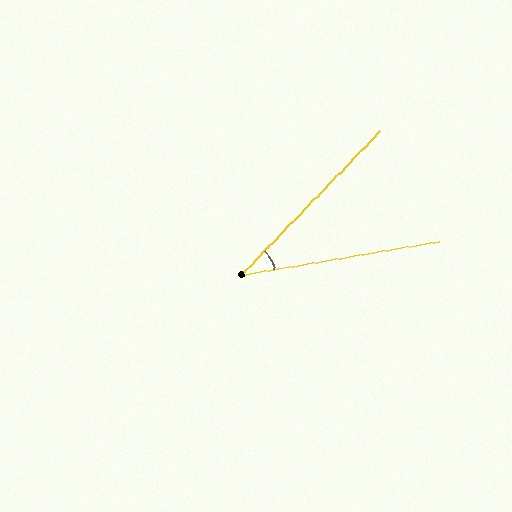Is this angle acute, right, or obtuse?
It is acute.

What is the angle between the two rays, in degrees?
Approximately 36 degrees.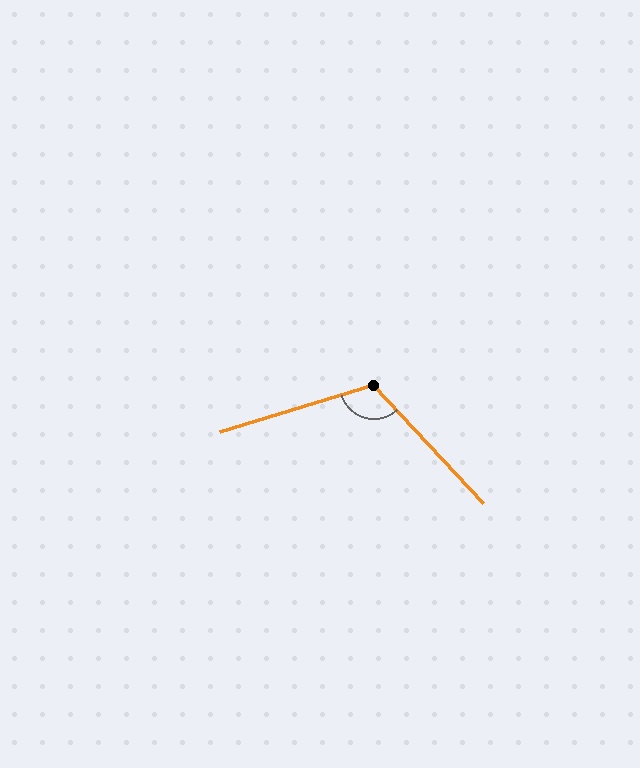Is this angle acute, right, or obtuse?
It is obtuse.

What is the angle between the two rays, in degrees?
Approximately 116 degrees.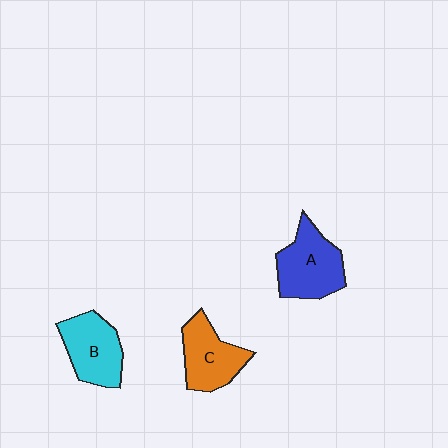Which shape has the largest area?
Shape A (blue).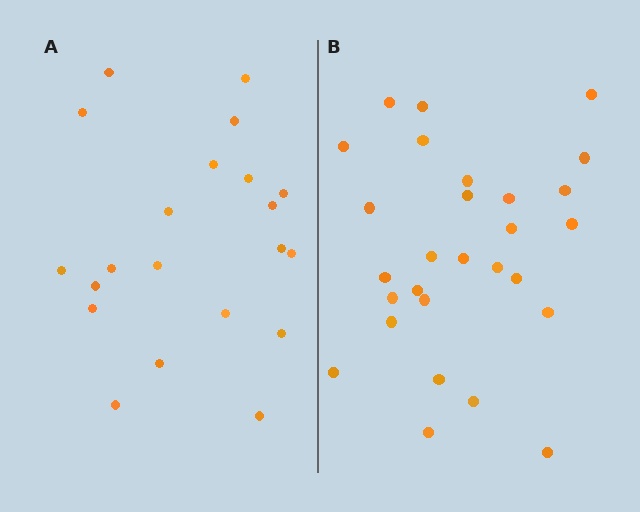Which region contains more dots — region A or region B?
Region B (the right region) has more dots.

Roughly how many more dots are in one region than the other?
Region B has roughly 8 or so more dots than region A.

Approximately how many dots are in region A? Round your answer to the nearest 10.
About 20 dots. (The exact count is 21, which rounds to 20.)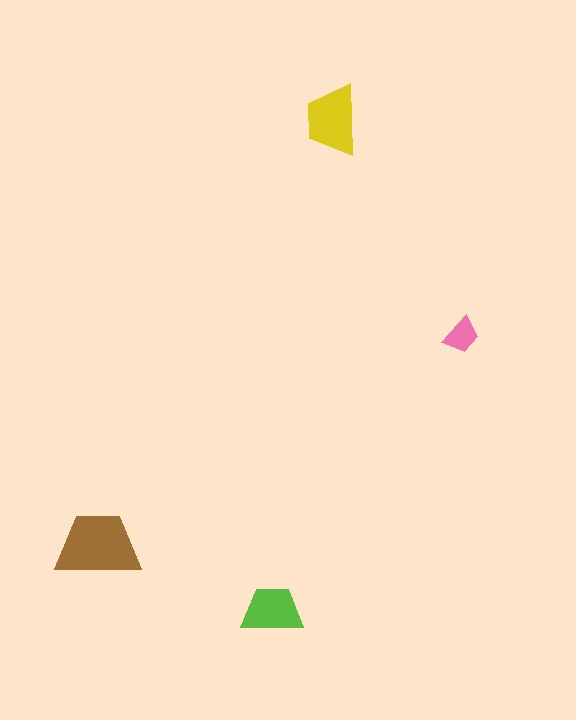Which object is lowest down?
The lime trapezoid is bottommost.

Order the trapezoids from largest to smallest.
the brown one, the yellow one, the lime one, the pink one.